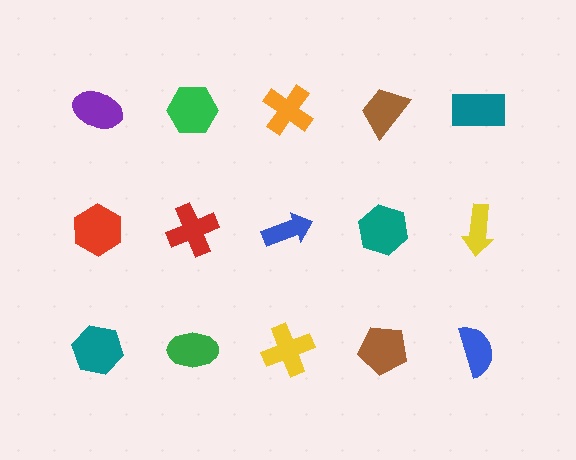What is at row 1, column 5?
A teal rectangle.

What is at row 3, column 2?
A green ellipse.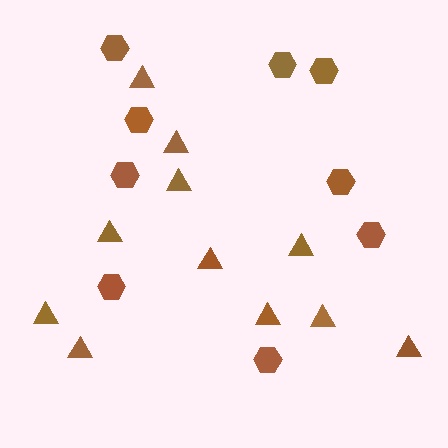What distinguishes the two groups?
There are 2 groups: one group of hexagons (9) and one group of triangles (11).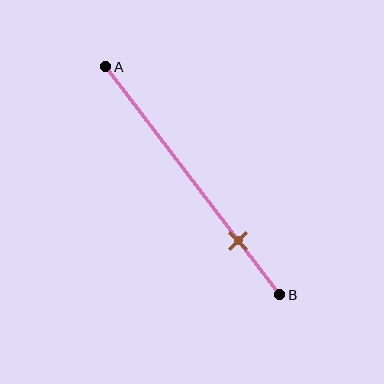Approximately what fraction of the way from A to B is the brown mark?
The brown mark is approximately 75% of the way from A to B.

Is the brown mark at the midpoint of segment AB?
No, the mark is at about 75% from A, not at the 50% midpoint.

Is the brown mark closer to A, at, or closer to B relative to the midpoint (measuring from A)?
The brown mark is closer to point B than the midpoint of segment AB.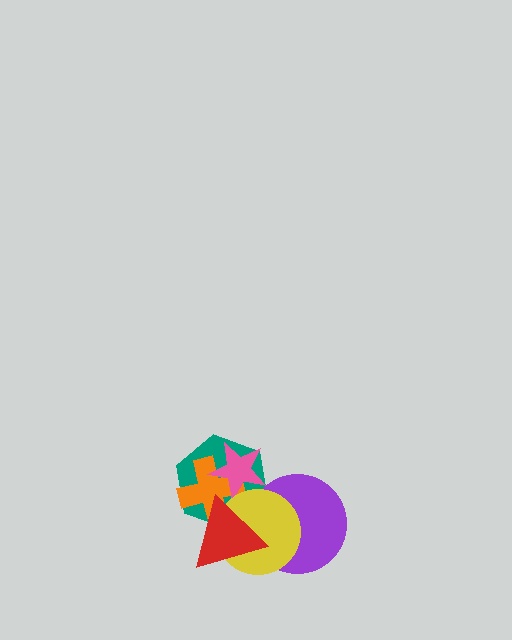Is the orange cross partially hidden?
Yes, it is partially covered by another shape.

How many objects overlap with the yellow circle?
5 objects overlap with the yellow circle.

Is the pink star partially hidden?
Yes, it is partially covered by another shape.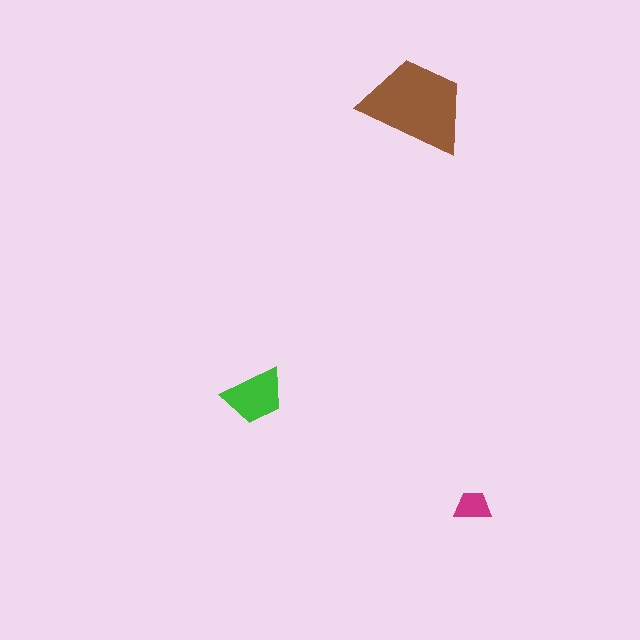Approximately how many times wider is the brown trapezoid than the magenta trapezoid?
About 3 times wider.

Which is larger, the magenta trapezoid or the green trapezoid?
The green one.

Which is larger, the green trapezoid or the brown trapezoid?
The brown one.